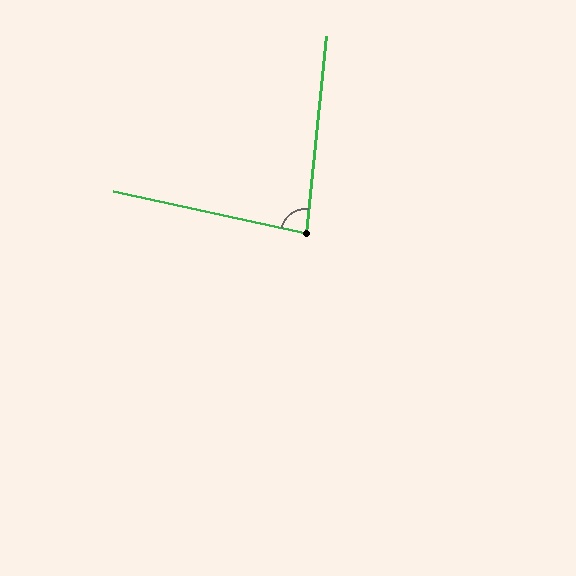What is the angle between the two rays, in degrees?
Approximately 84 degrees.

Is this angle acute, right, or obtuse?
It is acute.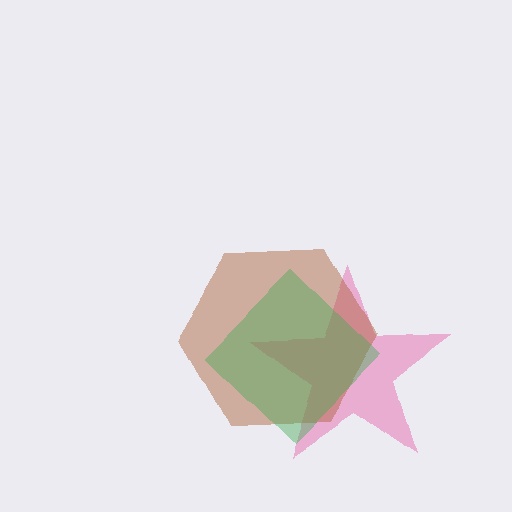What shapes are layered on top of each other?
The layered shapes are: a pink star, a brown hexagon, a green diamond.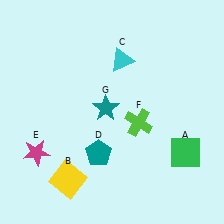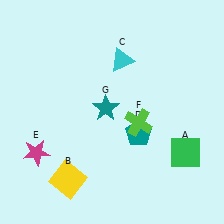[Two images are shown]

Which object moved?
The teal pentagon (D) moved right.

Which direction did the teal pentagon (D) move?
The teal pentagon (D) moved right.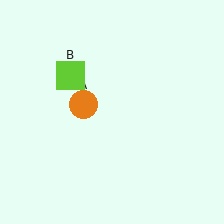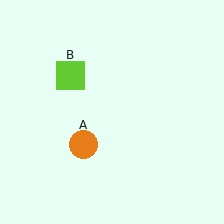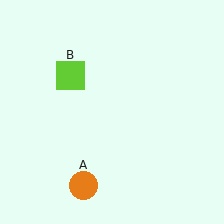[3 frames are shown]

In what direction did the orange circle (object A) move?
The orange circle (object A) moved down.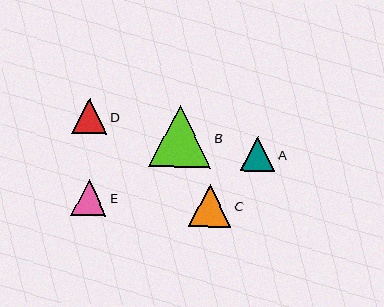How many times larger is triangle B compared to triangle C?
Triangle B is approximately 1.5 times the size of triangle C.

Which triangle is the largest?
Triangle B is the largest with a size of approximately 62 pixels.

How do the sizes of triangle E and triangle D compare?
Triangle E and triangle D are approximately the same size.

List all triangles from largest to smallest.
From largest to smallest: B, C, E, A, D.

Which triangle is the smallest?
Triangle D is the smallest with a size of approximately 35 pixels.